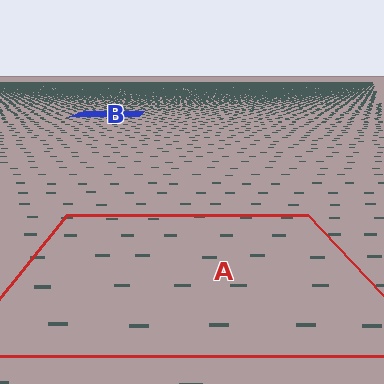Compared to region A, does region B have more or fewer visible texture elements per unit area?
Region B has more texture elements per unit area — they are packed more densely because it is farther away.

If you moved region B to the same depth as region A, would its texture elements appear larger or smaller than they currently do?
They would appear larger. At a closer depth, the same texture elements are projected at a bigger on-screen size.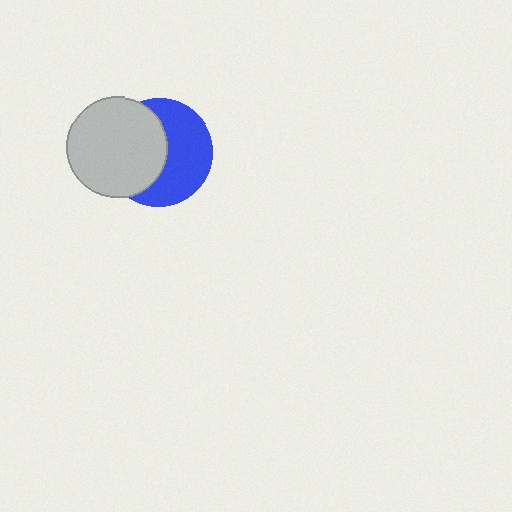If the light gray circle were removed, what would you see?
You would see the complete blue circle.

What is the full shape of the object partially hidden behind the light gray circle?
The partially hidden object is a blue circle.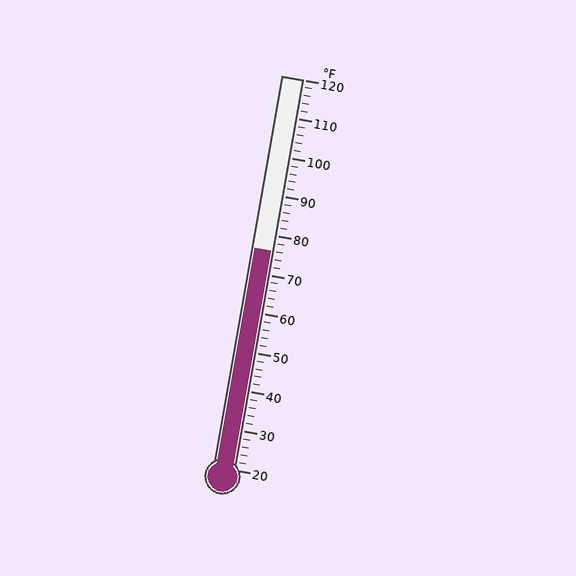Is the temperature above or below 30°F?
The temperature is above 30°F.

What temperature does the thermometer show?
The thermometer shows approximately 76°F.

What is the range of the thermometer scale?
The thermometer scale ranges from 20°F to 120°F.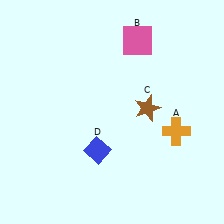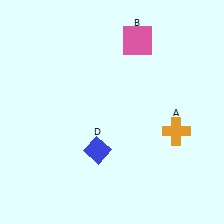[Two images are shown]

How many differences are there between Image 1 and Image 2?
There is 1 difference between the two images.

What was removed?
The brown star (C) was removed in Image 2.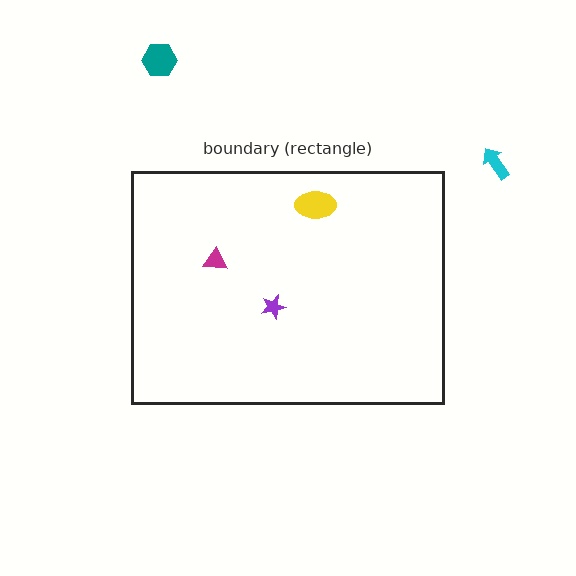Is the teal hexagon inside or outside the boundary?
Outside.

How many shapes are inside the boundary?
3 inside, 2 outside.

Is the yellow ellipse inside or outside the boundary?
Inside.